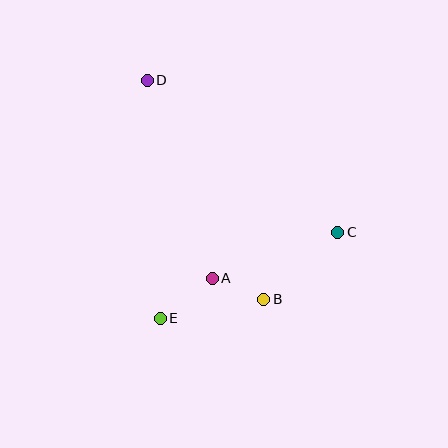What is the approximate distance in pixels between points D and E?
The distance between D and E is approximately 238 pixels.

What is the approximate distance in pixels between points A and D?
The distance between A and D is approximately 208 pixels.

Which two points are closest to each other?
Points A and B are closest to each other.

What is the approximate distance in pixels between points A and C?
The distance between A and C is approximately 134 pixels.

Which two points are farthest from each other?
Points B and D are farthest from each other.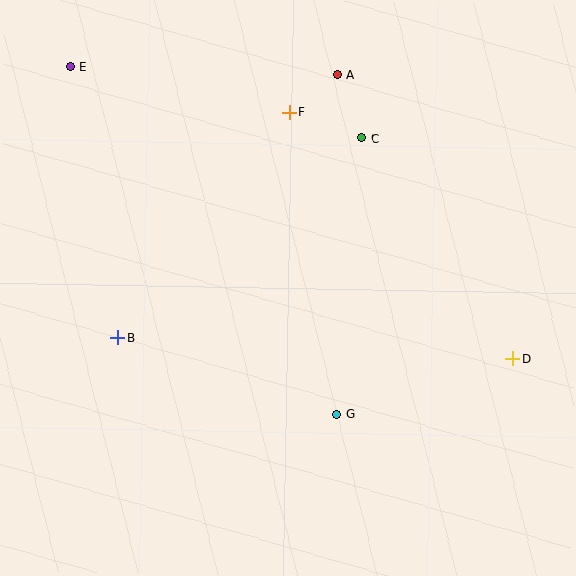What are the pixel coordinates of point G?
Point G is at (336, 414).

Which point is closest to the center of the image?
Point G at (336, 414) is closest to the center.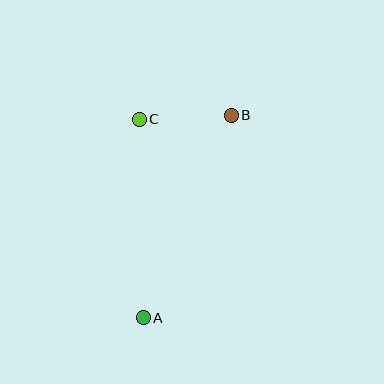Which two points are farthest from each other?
Points A and B are farthest from each other.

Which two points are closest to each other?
Points B and C are closest to each other.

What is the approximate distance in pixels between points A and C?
The distance between A and C is approximately 199 pixels.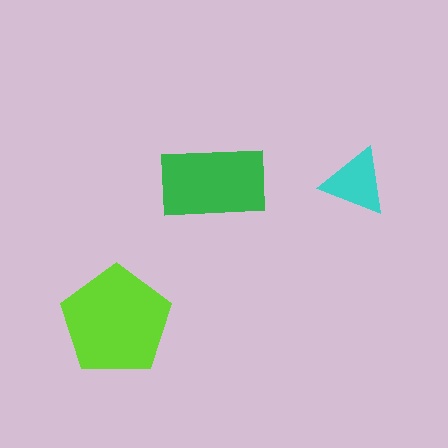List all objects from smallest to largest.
The cyan triangle, the green rectangle, the lime pentagon.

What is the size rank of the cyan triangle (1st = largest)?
3rd.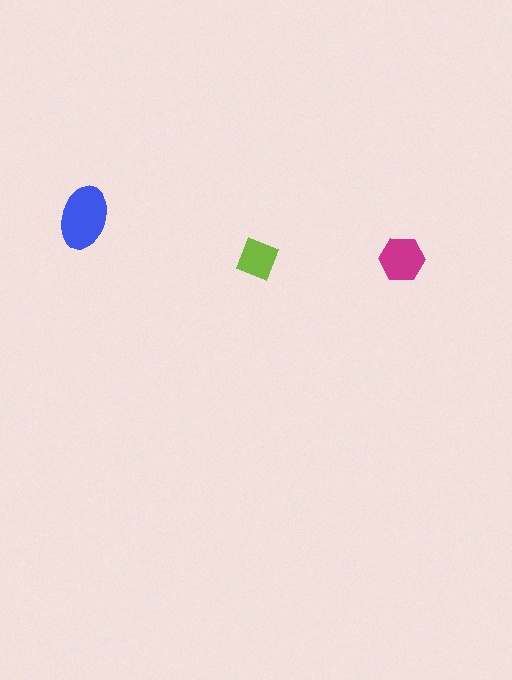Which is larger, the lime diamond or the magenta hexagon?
The magenta hexagon.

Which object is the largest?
The blue ellipse.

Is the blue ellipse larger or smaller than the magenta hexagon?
Larger.